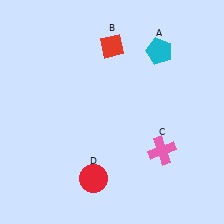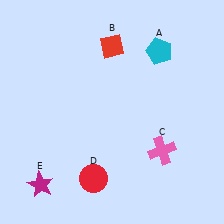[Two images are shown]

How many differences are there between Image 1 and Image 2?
There is 1 difference between the two images.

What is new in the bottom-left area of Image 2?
A magenta star (E) was added in the bottom-left area of Image 2.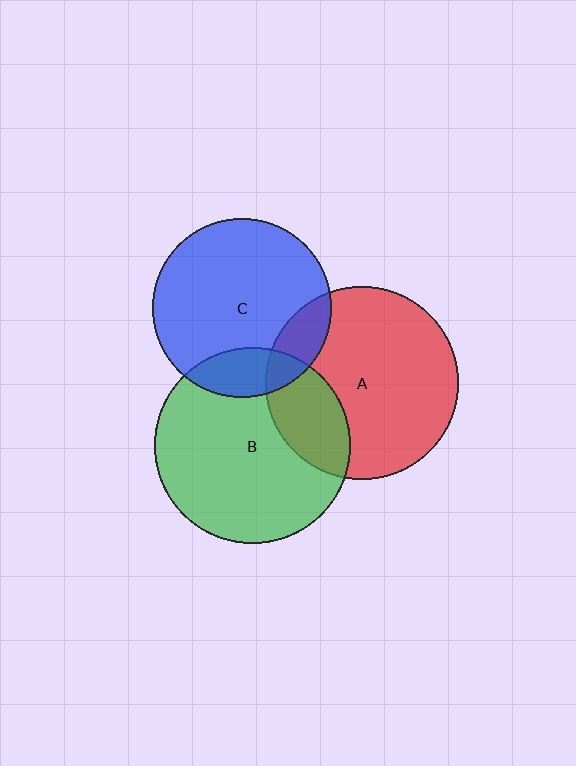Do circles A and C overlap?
Yes.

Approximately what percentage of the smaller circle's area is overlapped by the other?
Approximately 15%.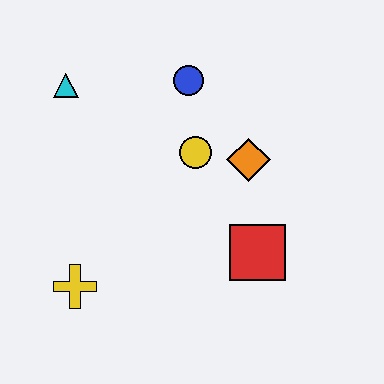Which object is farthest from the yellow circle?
The yellow cross is farthest from the yellow circle.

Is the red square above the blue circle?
No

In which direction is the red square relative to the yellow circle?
The red square is below the yellow circle.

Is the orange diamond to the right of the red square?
No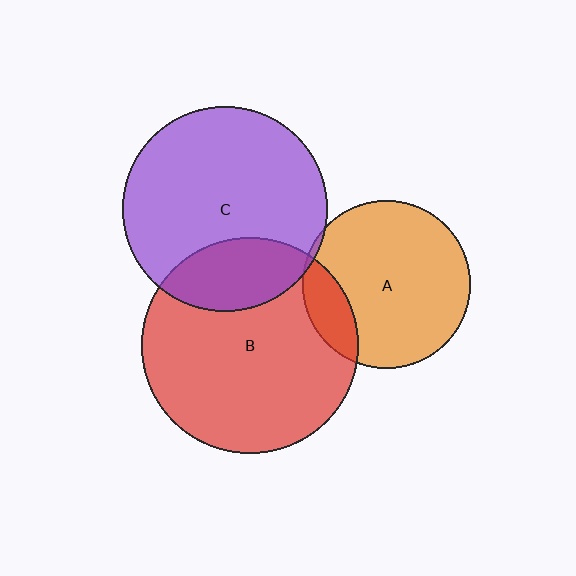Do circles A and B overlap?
Yes.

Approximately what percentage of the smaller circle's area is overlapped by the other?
Approximately 15%.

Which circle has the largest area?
Circle B (red).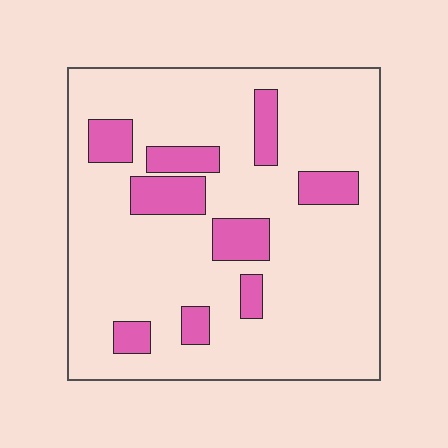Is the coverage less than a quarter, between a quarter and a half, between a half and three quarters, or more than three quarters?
Less than a quarter.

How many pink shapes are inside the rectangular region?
9.